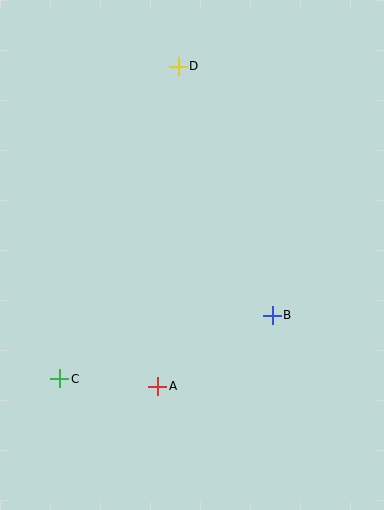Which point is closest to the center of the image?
Point B at (272, 315) is closest to the center.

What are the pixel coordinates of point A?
Point A is at (158, 386).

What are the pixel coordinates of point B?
Point B is at (272, 315).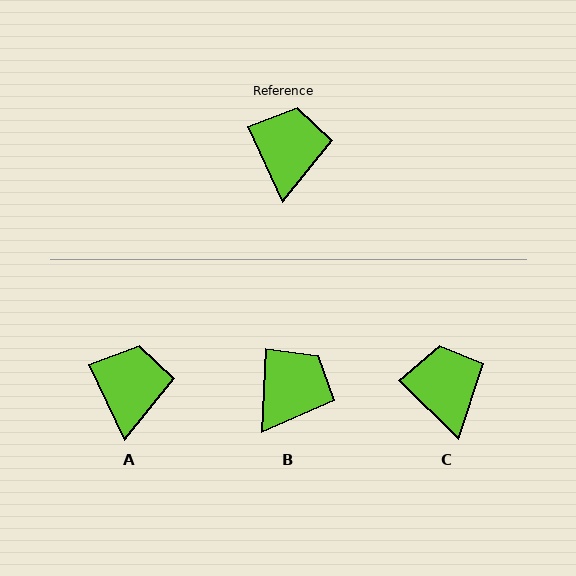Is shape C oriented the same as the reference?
No, it is off by about 20 degrees.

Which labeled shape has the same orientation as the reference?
A.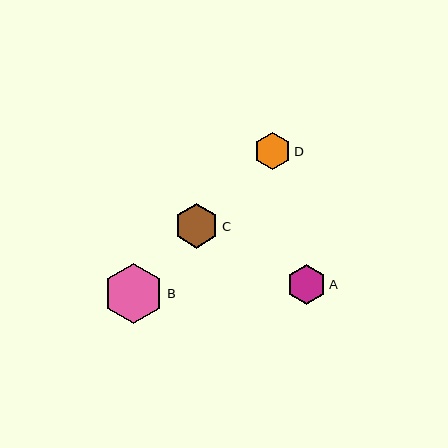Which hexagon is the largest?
Hexagon B is the largest with a size of approximately 60 pixels.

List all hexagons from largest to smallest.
From largest to smallest: B, C, A, D.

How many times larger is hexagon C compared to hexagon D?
Hexagon C is approximately 1.2 times the size of hexagon D.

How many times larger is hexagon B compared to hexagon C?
Hexagon B is approximately 1.3 times the size of hexagon C.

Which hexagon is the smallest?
Hexagon D is the smallest with a size of approximately 36 pixels.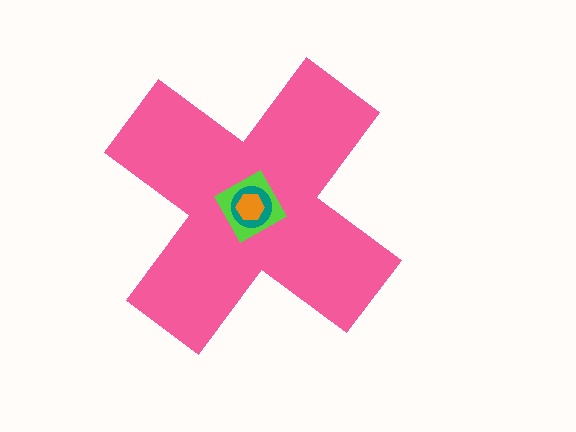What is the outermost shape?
The pink cross.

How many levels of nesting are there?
4.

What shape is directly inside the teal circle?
The orange hexagon.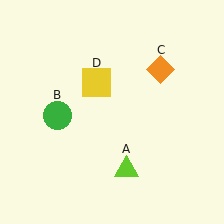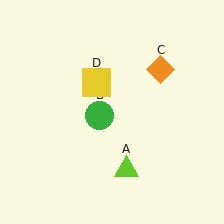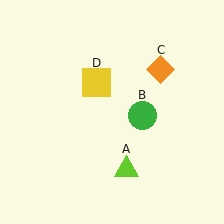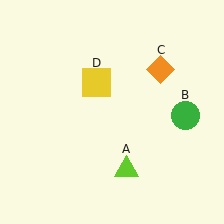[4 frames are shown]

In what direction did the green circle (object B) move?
The green circle (object B) moved right.